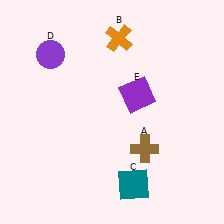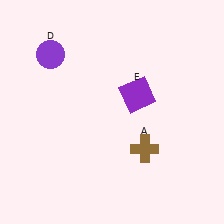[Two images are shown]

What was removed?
The teal square (C), the orange cross (B) were removed in Image 2.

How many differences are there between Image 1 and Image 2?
There are 2 differences between the two images.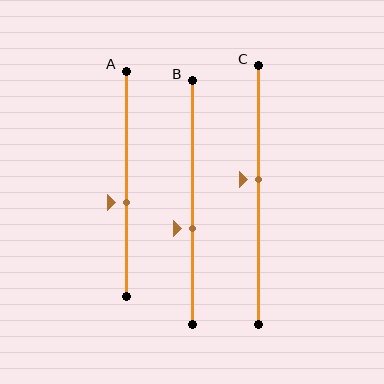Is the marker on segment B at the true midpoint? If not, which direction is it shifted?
No, the marker on segment B is shifted downward by about 11% of the segment length.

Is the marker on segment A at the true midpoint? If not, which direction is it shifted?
No, the marker on segment A is shifted downward by about 8% of the segment length.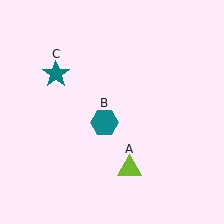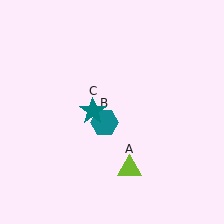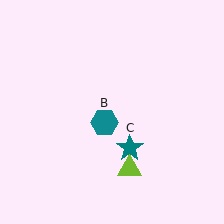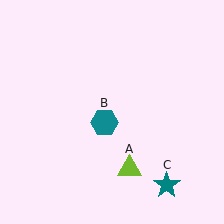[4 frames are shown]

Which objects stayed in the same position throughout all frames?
Lime triangle (object A) and teal hexagon (object B) remained stationary.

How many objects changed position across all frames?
1 object changed position: teal star (object C).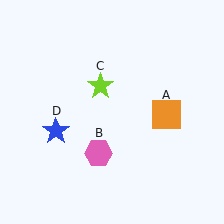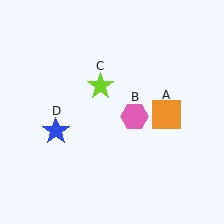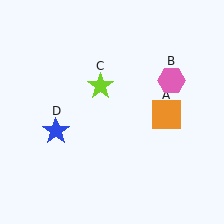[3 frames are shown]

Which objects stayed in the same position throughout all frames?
Orange square (object A) and lime star (object C) and blue star (object D) remained stationary.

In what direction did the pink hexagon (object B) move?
The pink hexagon (object B) moved up and to the right.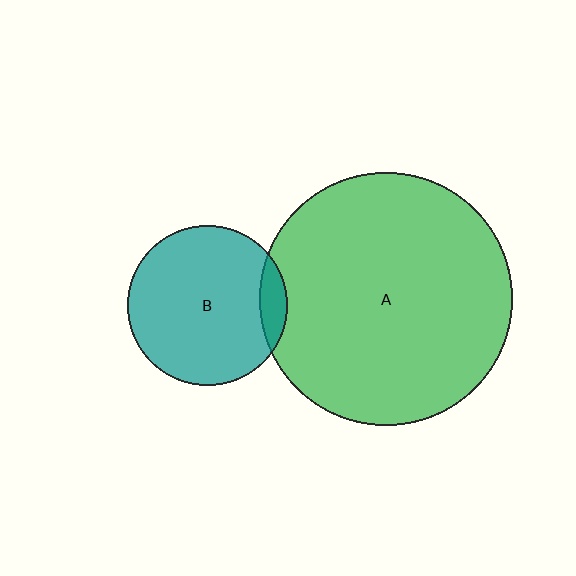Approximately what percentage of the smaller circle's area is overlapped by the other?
Approximately 10%.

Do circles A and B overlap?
Yes.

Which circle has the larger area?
Circle A (green).